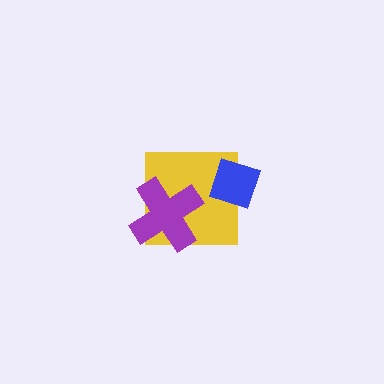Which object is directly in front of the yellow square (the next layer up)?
The blue diamond is directly in front of the yellow square.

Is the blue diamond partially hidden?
No, no other shape covers it.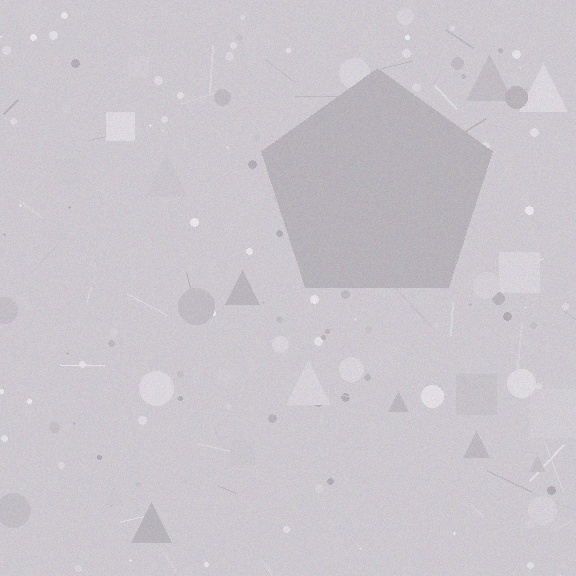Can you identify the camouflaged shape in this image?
The camouflaged shape is a pentagon.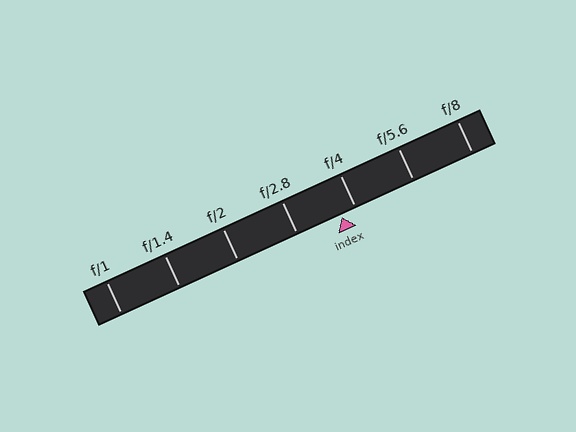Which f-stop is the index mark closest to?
The index mark is closest to f/4.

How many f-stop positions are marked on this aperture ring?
There are 7 f-stop positions marked.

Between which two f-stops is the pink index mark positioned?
The index mark is between f/2.8 and f/4.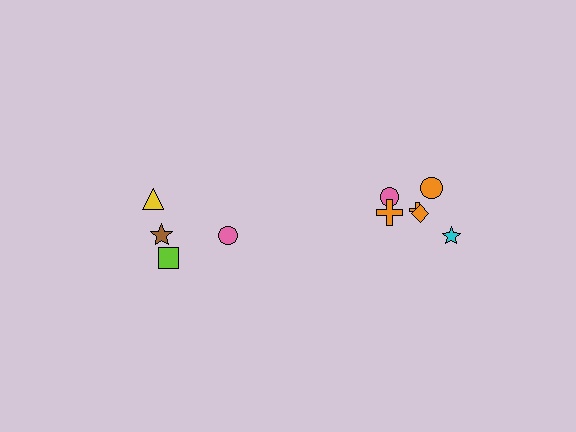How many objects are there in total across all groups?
There are 10 objects.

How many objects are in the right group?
There are 6 objects.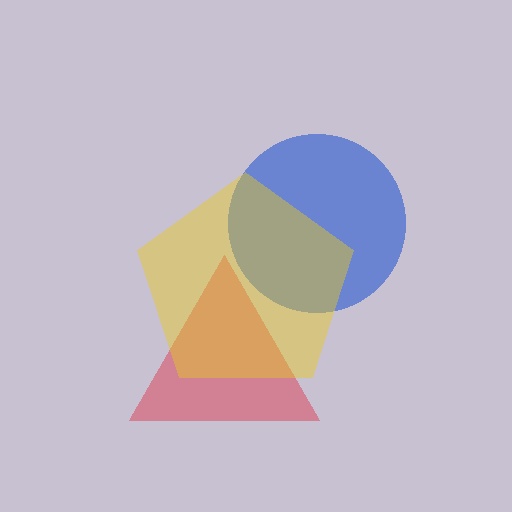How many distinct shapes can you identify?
There are 3 distinct shapes: a red triangle, a blue circle, a yellow pentagon.